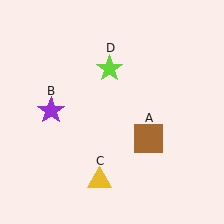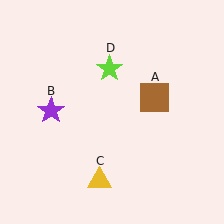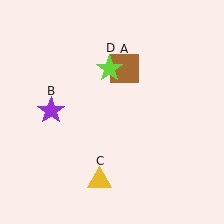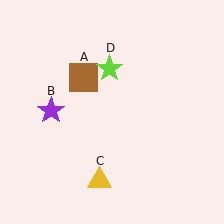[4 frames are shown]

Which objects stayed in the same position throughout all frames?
Purple star (object B) and yellow triangle (object C) and lime star (object D) remained stationary.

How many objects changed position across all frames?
1 object changed position: brown square (object A).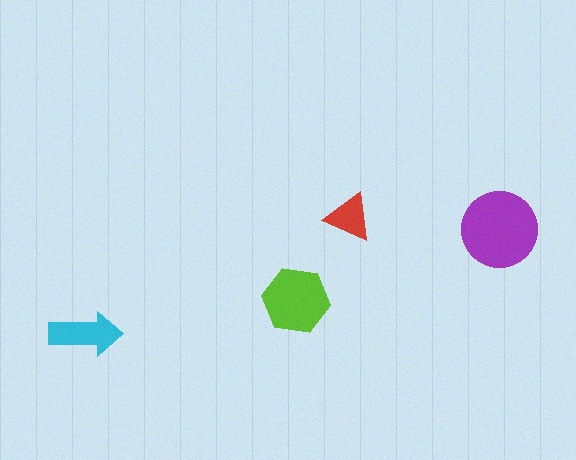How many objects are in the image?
There are 4 objects in the image.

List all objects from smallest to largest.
The red triangle, the cyan arrow, the lime hexagon, the purple circle.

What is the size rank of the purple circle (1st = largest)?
1st.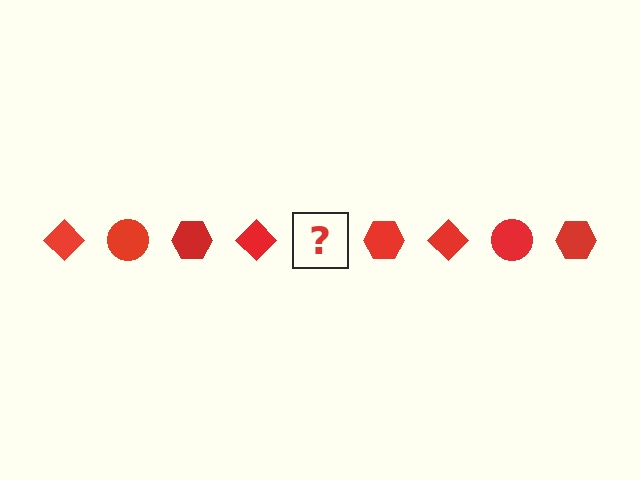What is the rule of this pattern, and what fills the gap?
The rule is that the pattern cycles through diamond, circle, hexagon shapes in red. The gap should be filled with a red circle.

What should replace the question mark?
The question mark should be replaced with a red circle.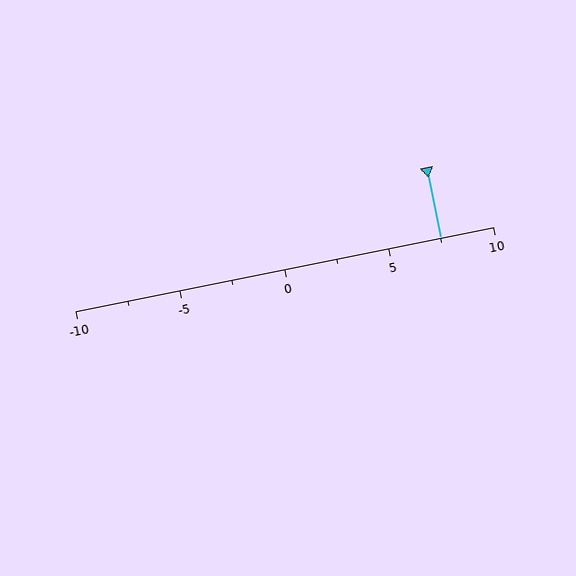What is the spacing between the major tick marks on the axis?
The major ticks are spaced 5 apart.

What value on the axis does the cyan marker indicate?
The marker indicates approximately 7.5.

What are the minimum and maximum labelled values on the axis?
The axis runs from -10 to 10.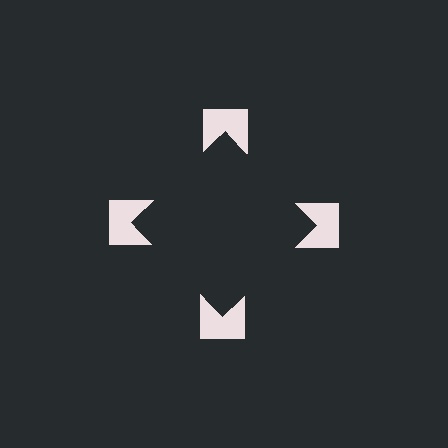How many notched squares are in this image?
There are 4 — one at each vertex of the illusory square.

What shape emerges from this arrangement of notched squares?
An illusory square — its edges are inferred from the aligned wedge cuts in the notched squares, not physically drawn.